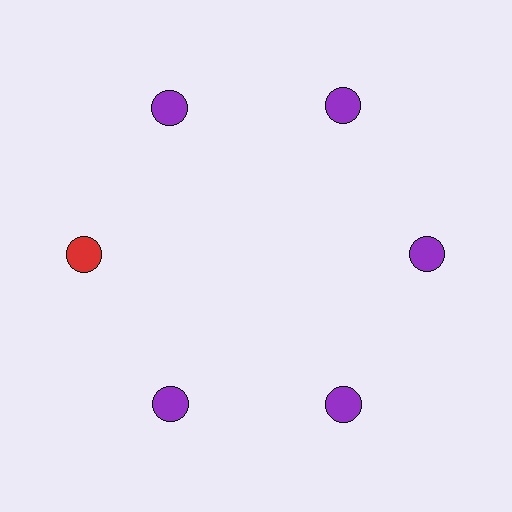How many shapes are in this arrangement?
There are 6 shapes arranged in a ring pattern.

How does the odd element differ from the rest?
It has a different color: red instead of purple.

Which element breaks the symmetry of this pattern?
The red circle at roughly the 9 o'clock position breaks the symmetry. All other shapes are purple circles.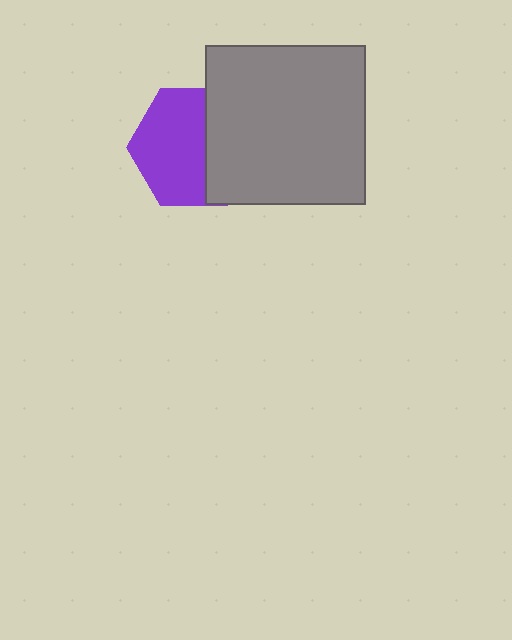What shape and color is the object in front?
The object in front is a gray square.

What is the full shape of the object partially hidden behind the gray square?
The partially hidden object is a purple hexagon.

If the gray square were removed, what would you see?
You would see the complete purple hexagon.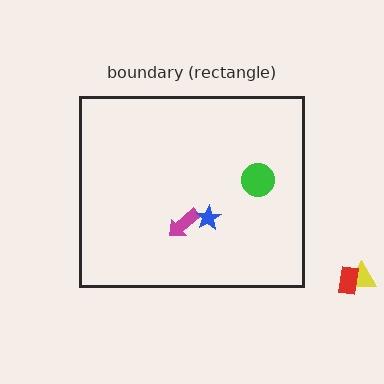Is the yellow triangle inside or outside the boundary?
Outside.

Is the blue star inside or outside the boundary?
Inside.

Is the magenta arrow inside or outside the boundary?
Inside.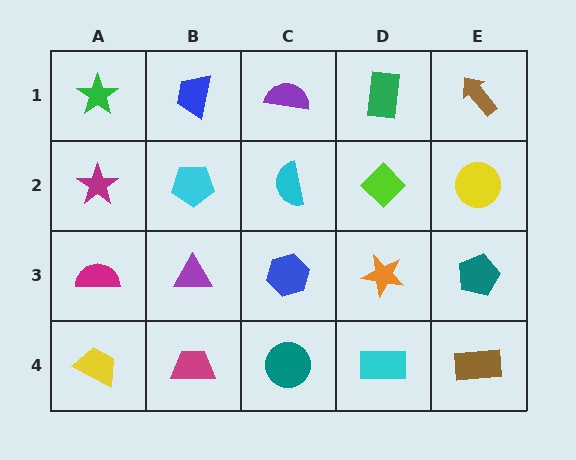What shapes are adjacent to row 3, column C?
A cyan semicircle (row 2, column C), a teal circle (row 4, column C), a purple triangle (row 3, column B), an orange star (row 3, column D).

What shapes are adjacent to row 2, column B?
A blue trapezoid (row 1, column B), a purple triangle (row 3, column B), a magenta star (row 2, column A), a cyan semicircle (row 2, column C).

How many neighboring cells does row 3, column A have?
3.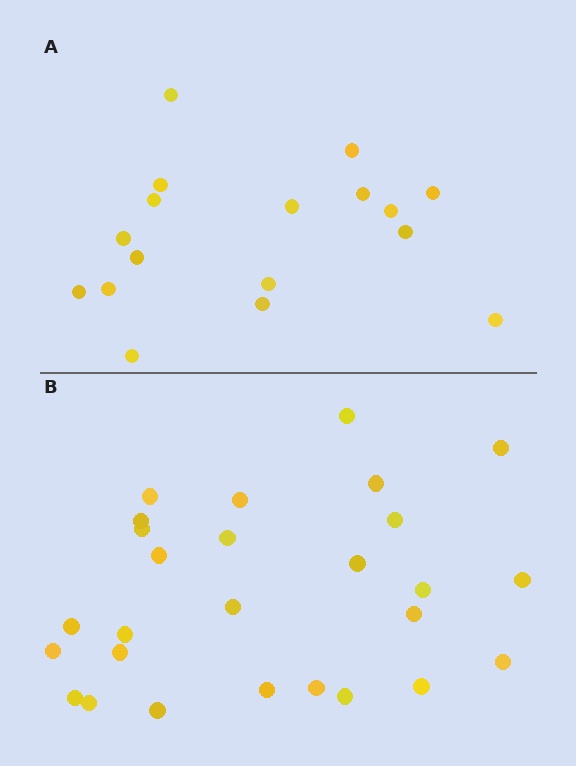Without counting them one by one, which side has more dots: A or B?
Region B (the bottom region) has more dots.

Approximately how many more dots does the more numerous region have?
Region B has roughly 10 or so more dots than region A.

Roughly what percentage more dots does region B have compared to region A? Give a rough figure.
About 60% more.